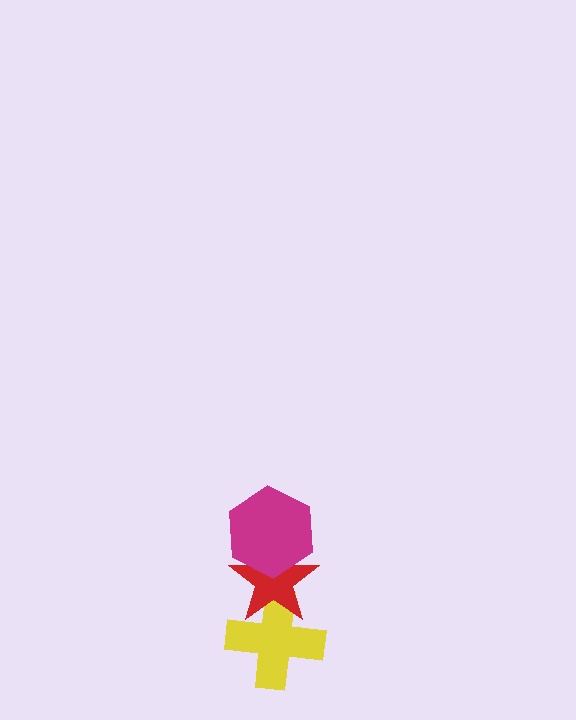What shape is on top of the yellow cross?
The red star is on top of the yellow cross.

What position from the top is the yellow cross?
The yellow cross is 3rd from the top.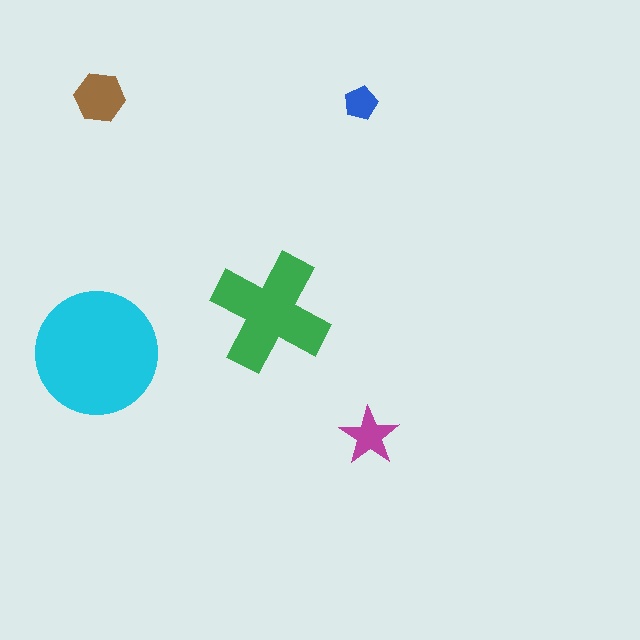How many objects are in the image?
There are 5 objects in the image.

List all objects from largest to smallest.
The cyan circle, the green cross, the brown hexagon, the magenta star, the blue pentagon.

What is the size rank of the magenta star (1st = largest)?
4th.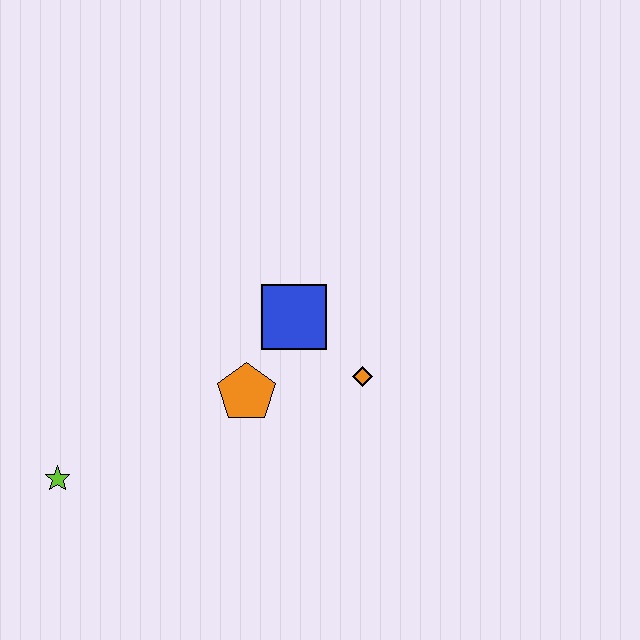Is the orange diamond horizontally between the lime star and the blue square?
No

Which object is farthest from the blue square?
The lime star is farthest from the blue square.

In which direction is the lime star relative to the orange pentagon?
The lime star is to the left of the orange pentagon.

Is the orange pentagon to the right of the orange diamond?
No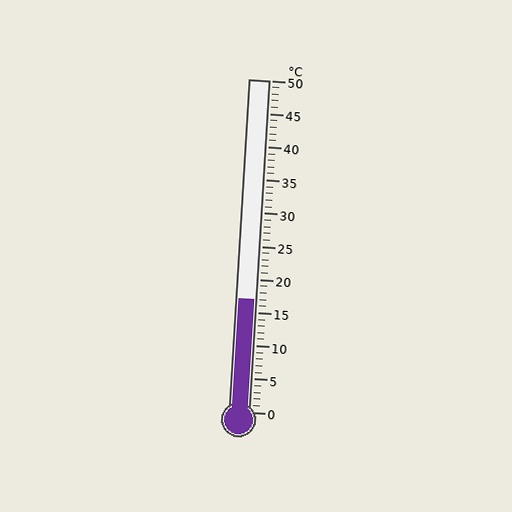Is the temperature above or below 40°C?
The temperature is below 40°C.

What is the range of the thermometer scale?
The thermometer scale ranges from 0°C to 50°C.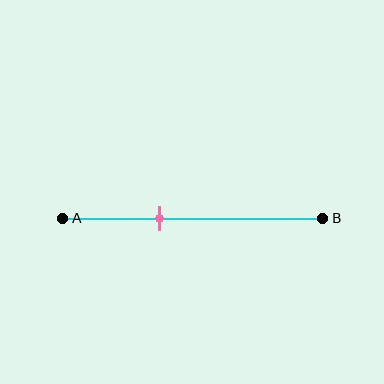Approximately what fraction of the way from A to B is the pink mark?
The pink mark is approximately 35% of the way from A to B.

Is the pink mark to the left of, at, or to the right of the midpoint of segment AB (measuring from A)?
The pink mark is to the left of the midpoint of segment AB.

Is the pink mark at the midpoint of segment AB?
No, the mark is at about 35% from A, not at the 50% midpoint.